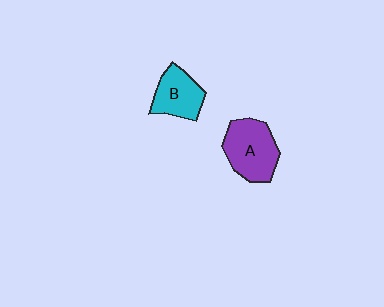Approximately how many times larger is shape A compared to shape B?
Approximately 1.3 times.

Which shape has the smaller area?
Shape B (cyan).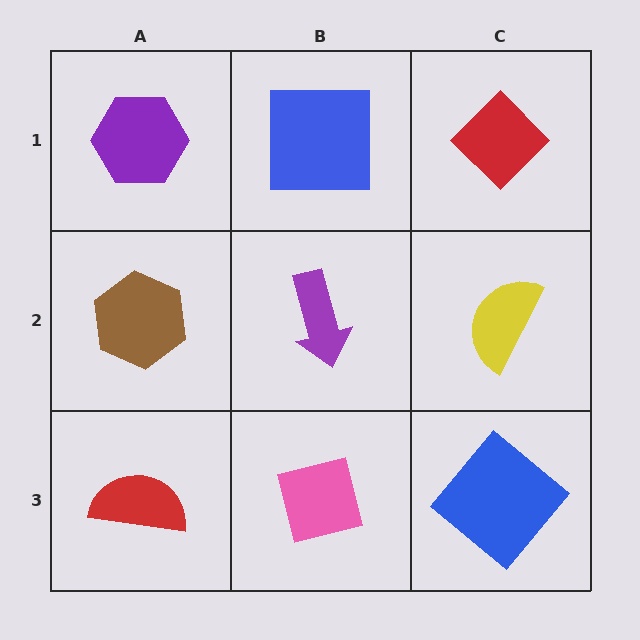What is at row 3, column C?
A blue diamond.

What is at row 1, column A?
A purple hexagon.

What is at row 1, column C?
A red diamond.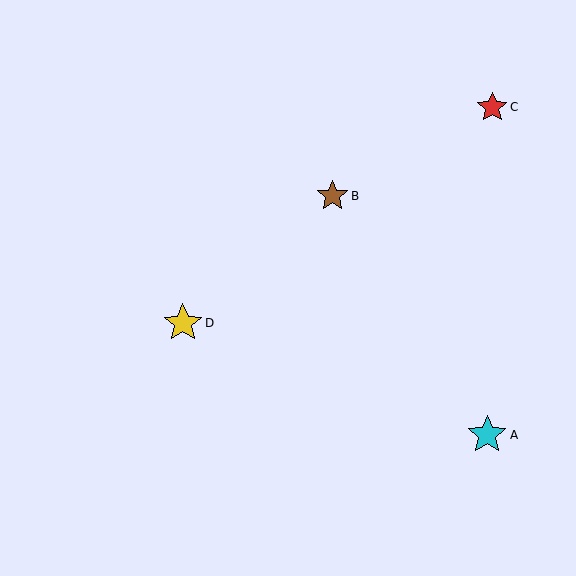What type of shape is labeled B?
Shape B is a brown star.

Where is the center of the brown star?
The center of the brown star is at (333, 196).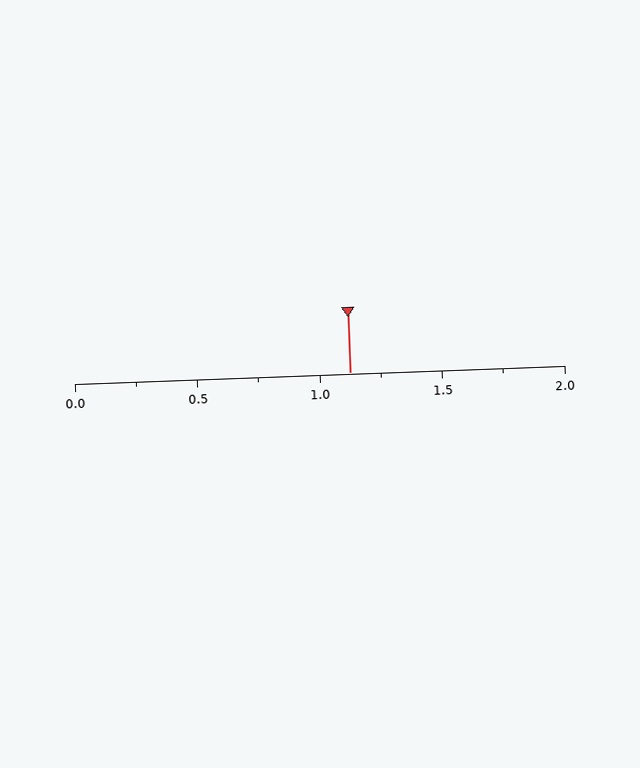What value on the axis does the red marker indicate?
The marker indicates approximately 1.12.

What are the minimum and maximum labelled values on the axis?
The axis runs from 0.0 to 2.0.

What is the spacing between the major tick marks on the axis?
The major ticks are spaced 0.5 apart.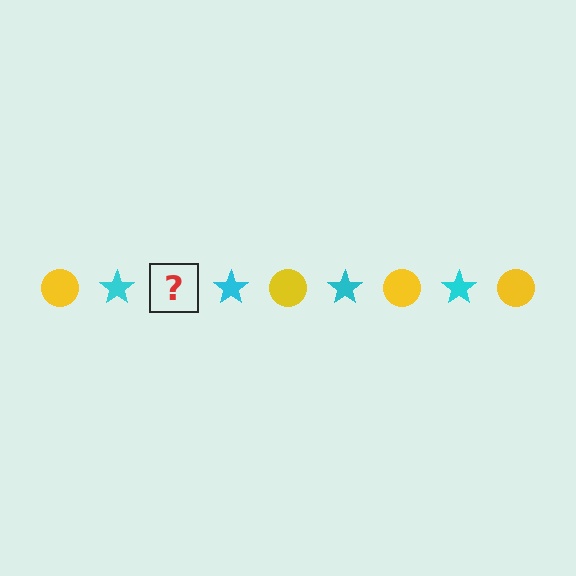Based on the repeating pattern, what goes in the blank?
The blank should be a yellow circle.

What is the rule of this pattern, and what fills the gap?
The rule is that the pattern alternates between yellow circle and cyan star. The gap should be filled with a yellow circle.